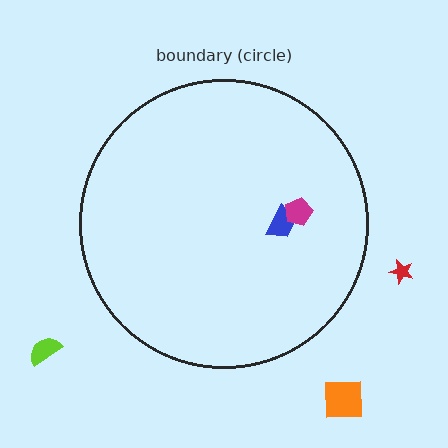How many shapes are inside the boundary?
2 inside, 3 outside.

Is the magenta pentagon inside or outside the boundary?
Inside.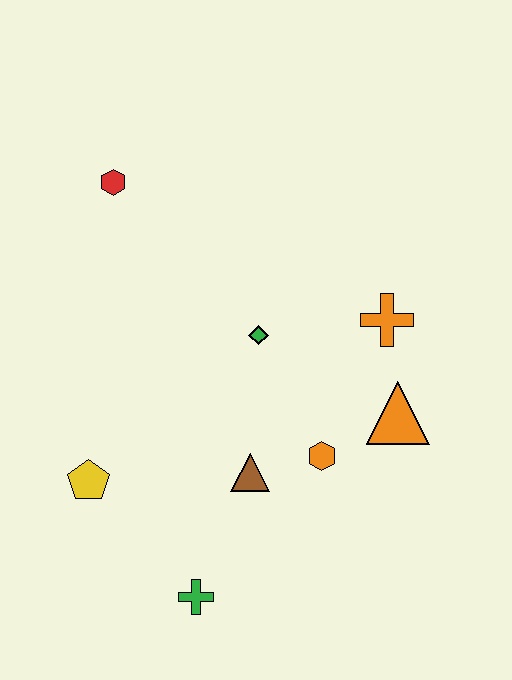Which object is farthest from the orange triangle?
The red hexagon is farthest from the orange triangle.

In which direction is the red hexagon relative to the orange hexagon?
The red hexagon is above the orange hexagon.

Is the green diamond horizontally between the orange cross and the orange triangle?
No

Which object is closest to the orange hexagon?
The brown triangle is closest to the orange hexagon.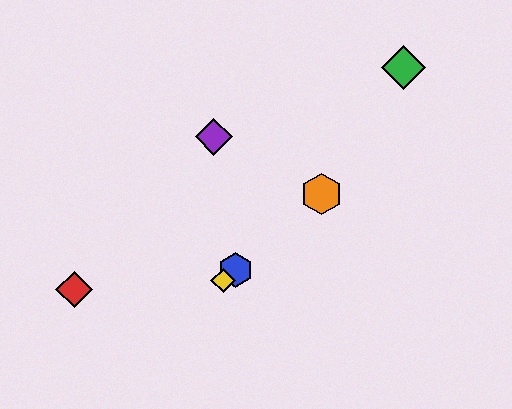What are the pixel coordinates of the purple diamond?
The purple diamond is at (214, 137).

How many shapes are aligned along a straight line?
3 shapes (the blue hexagon, the yellow diamond, the orange hexagon) are aligned along a straight line.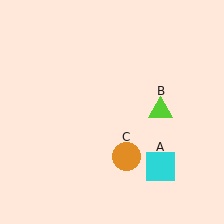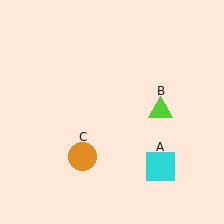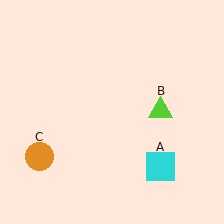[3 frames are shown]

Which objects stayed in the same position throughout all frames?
Cyan square (object A) and lime triangle (object B) remained stationary.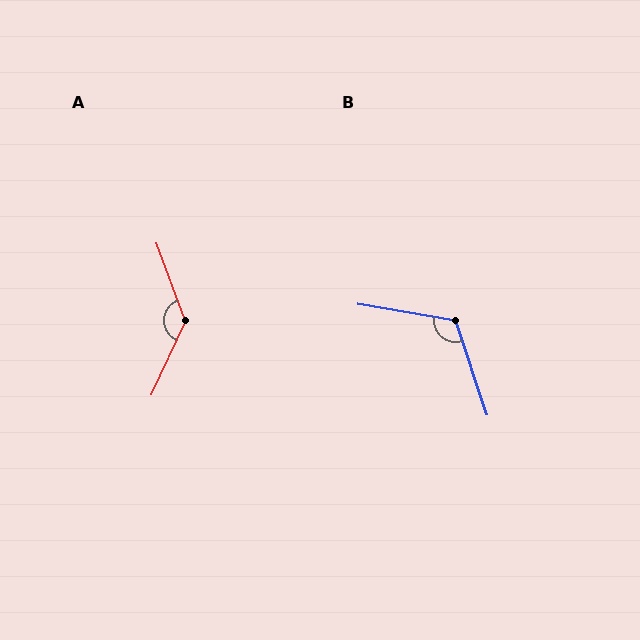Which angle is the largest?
A, at approximately 135 degrees.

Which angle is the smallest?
B, at approximately 118 degrees.